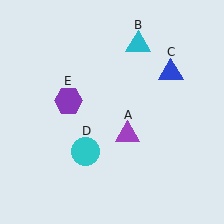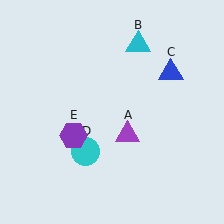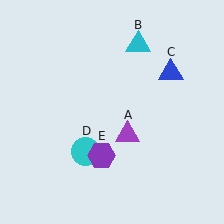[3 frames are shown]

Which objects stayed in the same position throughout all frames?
Purple triangle (object A) and cyan triangle (object B) and blue triangle (object C) and cyan circle (object D) remained stationary.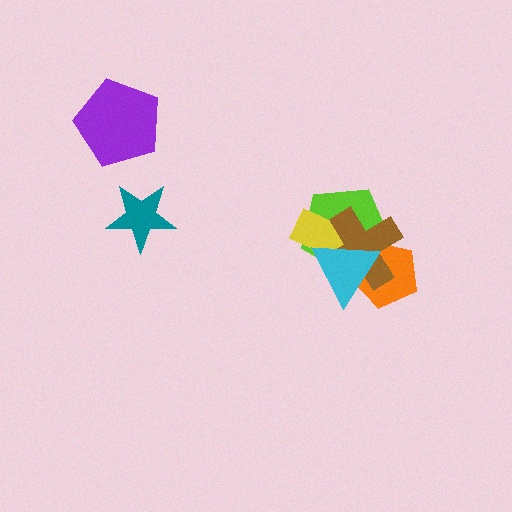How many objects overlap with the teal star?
0 objects overlap with the teal star.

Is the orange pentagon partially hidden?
Yes, it is partially covered by another shape.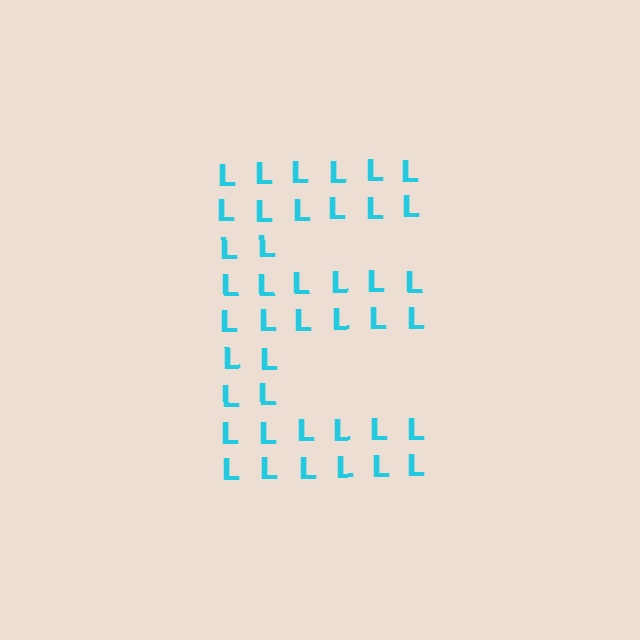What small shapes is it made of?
It is made of small letter L's.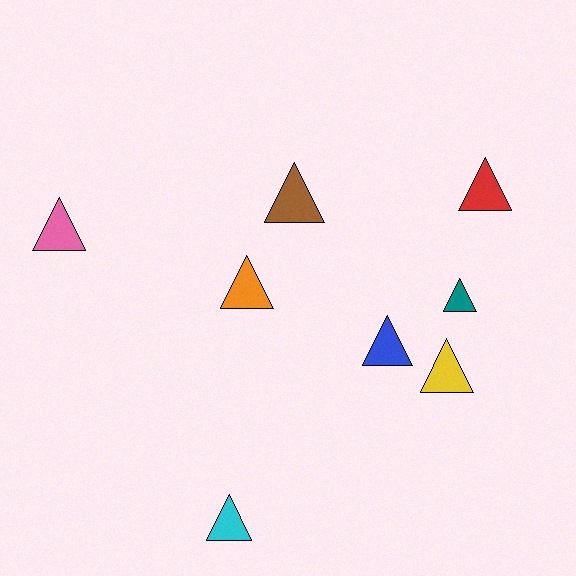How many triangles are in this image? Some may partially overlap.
There are 8 triangles.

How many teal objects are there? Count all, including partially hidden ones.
There is 1 teal object.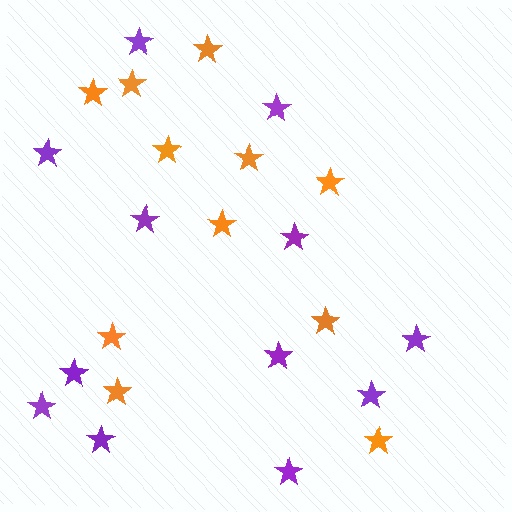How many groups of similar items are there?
There are 2 groups: one group of orange stars (11) and one group of purple stars (12).